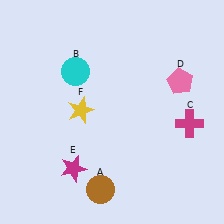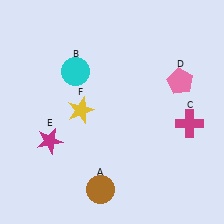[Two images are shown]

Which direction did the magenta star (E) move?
The magenta star (E) moved up.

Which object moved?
The magenta star (E) moved up.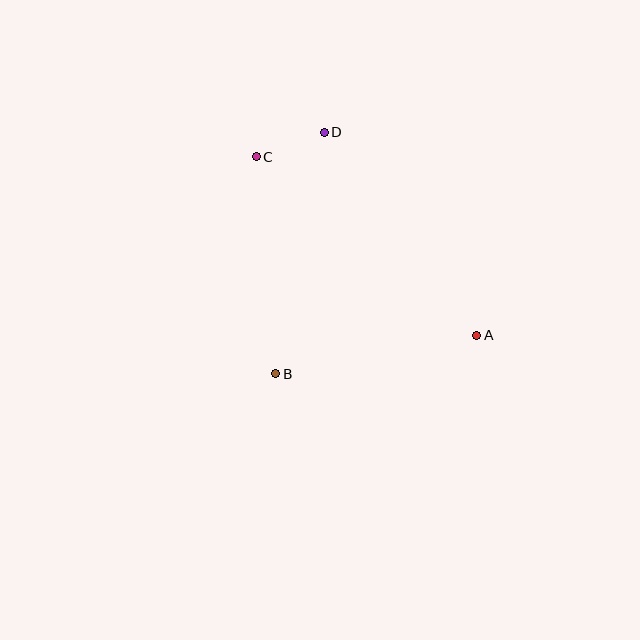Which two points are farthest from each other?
Points A and C are farthest from each other.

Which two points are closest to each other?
Points C and D are closest to each other.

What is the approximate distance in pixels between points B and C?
The distance between B and C is approximately 218 pixels.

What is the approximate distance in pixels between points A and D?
The distance between A and D is approximately 254 pixels.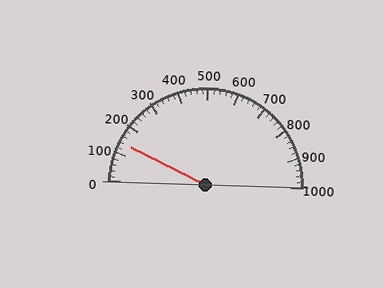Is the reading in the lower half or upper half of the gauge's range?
The reading is in the lower half of the range (0 to 1000).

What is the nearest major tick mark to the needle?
The nearest major tick mark is 100.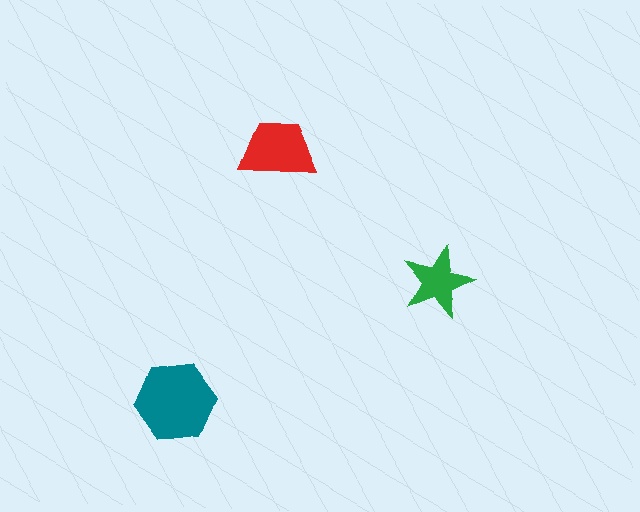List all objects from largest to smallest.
The teal hexagon, the red trapezoid, the green star.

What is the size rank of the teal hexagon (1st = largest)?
1st.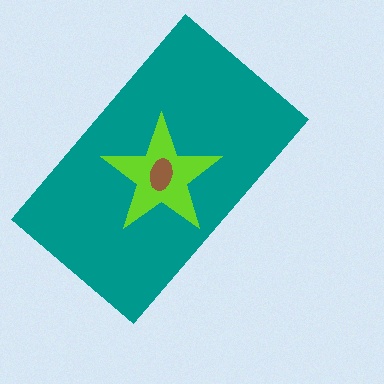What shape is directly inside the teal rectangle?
The lime star.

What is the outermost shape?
The teal rectangle.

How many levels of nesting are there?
3.